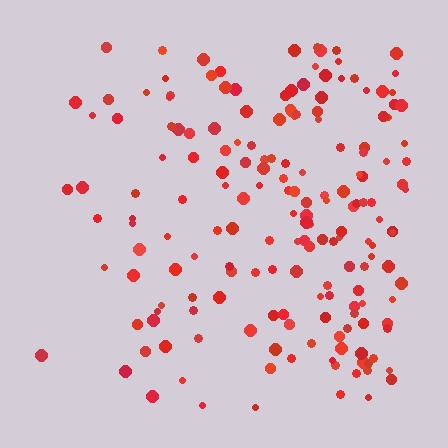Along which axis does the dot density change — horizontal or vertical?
Horizontal.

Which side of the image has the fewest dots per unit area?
The left.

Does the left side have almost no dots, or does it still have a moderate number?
Still a moderate number, just noticeably fewer than the right.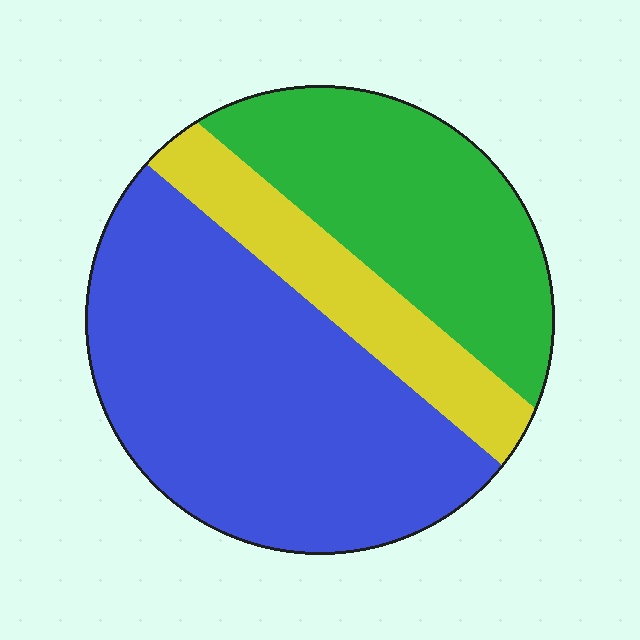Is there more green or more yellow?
Green.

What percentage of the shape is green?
Green takes up between a quarter and a half of the shape.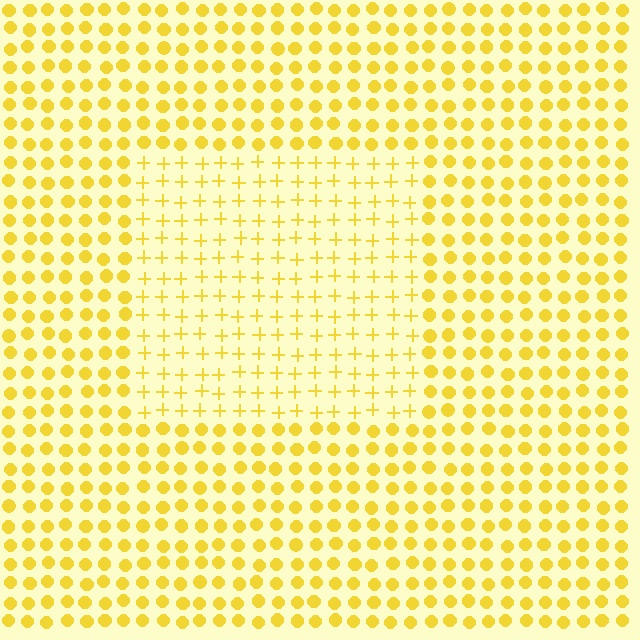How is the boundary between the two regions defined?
The boundary is defined by a change in element shape: plus signs inside vs. circles outside. All elements share the same color and spacing.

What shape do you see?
I see a rectangle.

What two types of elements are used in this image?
The image uses plus signs inside the rectangle region and circles outside it.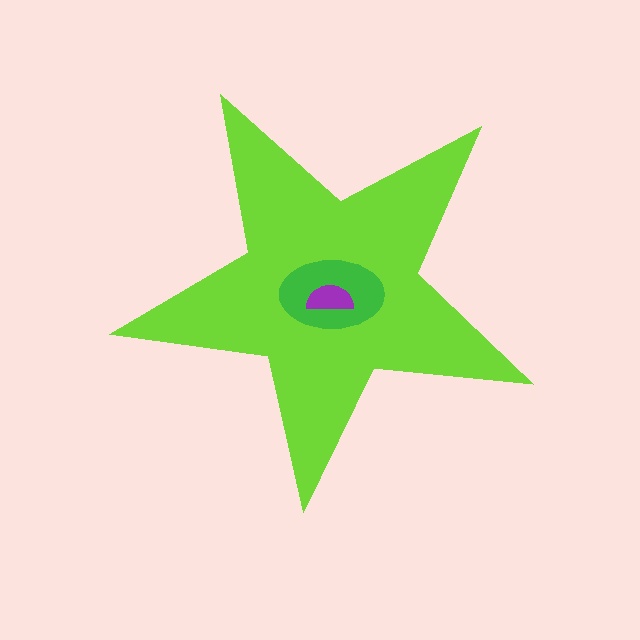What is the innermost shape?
The purple semicircle.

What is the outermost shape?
The lime star.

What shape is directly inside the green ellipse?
The purple semicircle.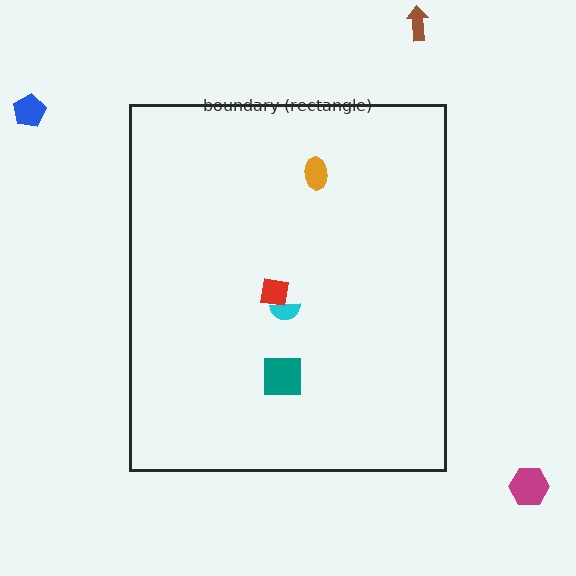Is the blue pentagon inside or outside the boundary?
Outside.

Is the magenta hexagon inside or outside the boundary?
Outside.